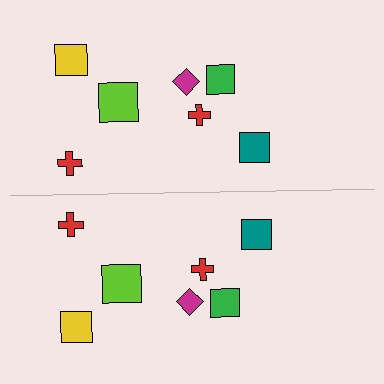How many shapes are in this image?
There are 14 shapes in this image.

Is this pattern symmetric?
Yes, this pattern has bilateral (reflection) symmetry.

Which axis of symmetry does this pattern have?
The pattern has a horizontal axis of symmetry running through the center of the image.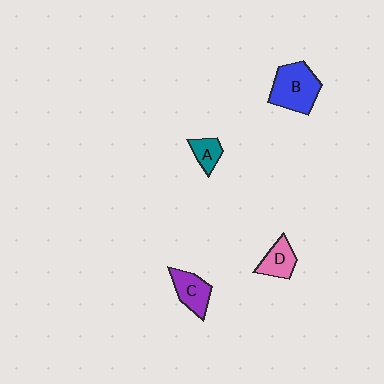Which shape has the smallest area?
Shape A (teal).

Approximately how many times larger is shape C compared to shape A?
Approximately 1.6 times.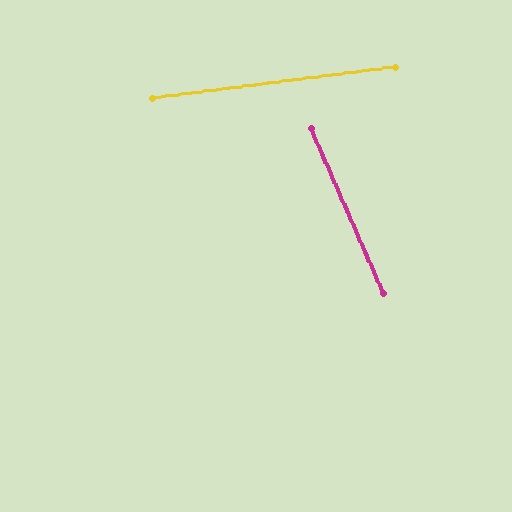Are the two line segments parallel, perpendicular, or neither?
Neither parallel nor perpendicular — they differ by about 73°.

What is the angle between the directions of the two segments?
Approximately 73 degrees.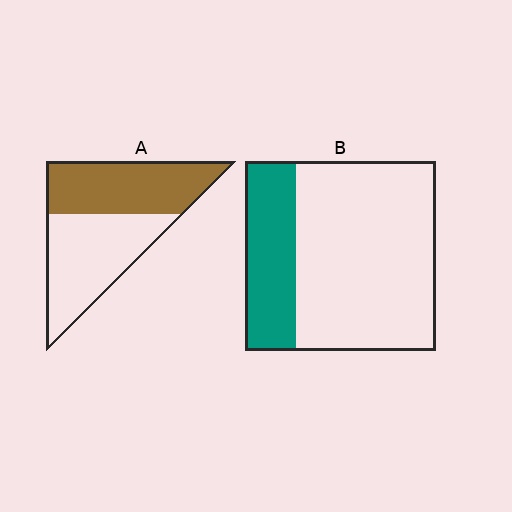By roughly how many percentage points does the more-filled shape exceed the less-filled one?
By roughly 20 percentage points (A over B).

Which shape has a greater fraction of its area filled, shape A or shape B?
Shape A.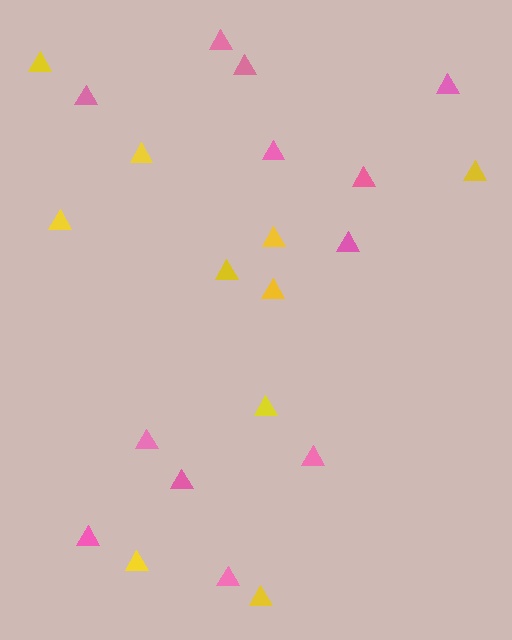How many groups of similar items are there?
There are 2 groups: one group of yellow triangles (10) and one group of pink triangles (12).